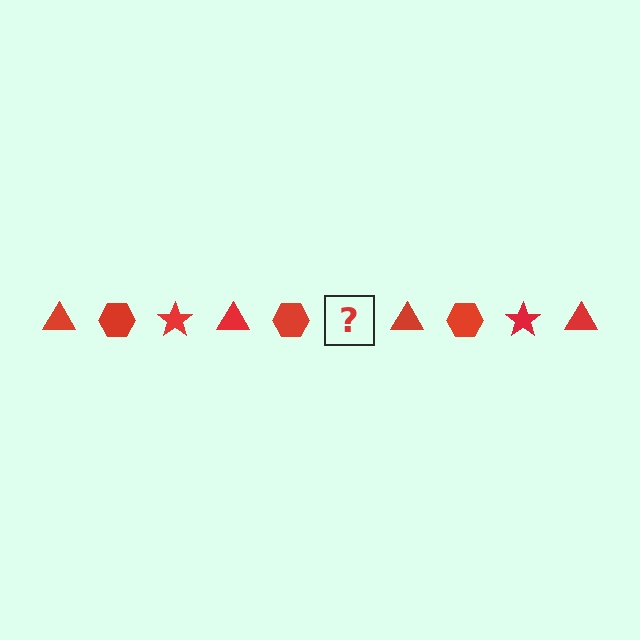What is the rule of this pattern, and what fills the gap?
The rule is that the pattern cycles through triangle, hexagon, star shapes in red. The gap should be filled with a red star.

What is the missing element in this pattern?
The missing element is a red star.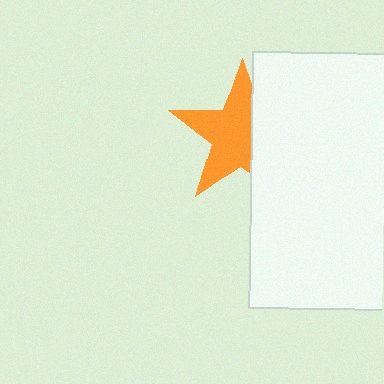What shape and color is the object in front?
The object in front is a white rectangle.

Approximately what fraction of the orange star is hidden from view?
Roughly 38% of the orange star is hidden behind the white rectangle.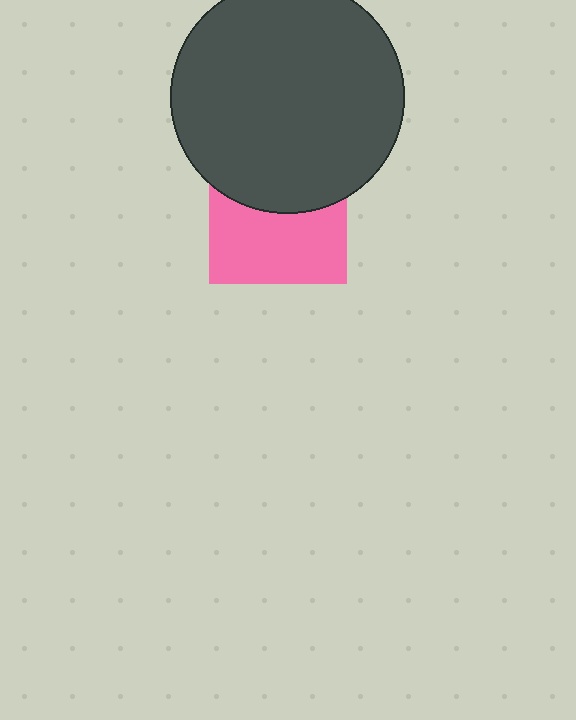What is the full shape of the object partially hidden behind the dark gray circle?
The partially hidden object is a pink square.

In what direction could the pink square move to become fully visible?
The pink square could move down. That would shift it out from behind the dark gray circle entirely.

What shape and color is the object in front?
The object in front is a dark gray circle.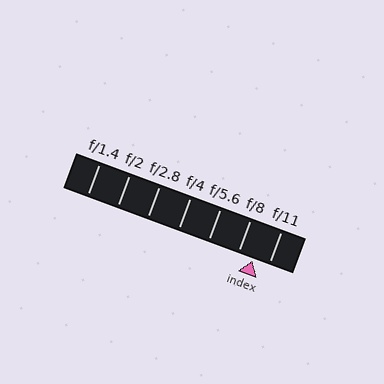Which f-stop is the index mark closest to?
The index mark is closest to f/11.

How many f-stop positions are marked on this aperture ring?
There are 7 f-stop positions marked.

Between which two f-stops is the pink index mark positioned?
The index mark is between f/8 and f/11.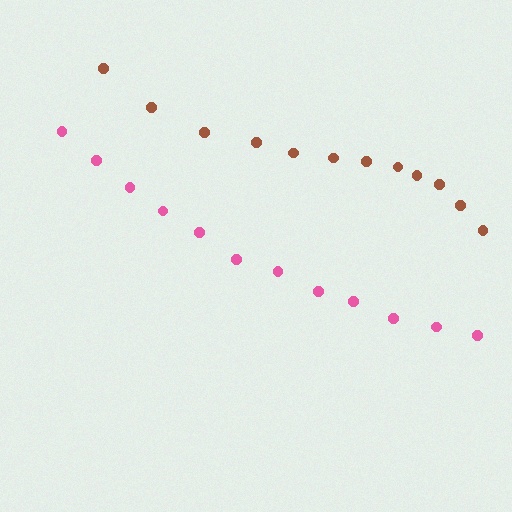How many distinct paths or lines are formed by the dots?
There are 2 distinct paths.